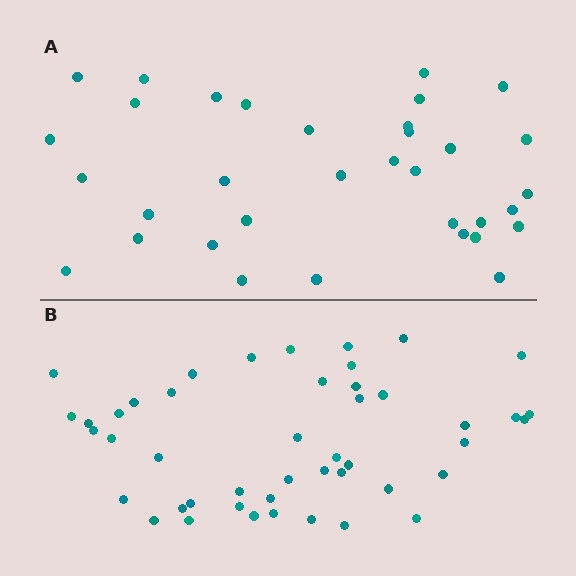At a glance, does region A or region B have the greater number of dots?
Region B (the bottom region) has more dots.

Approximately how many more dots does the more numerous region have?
Region B has roughly 12 or so more dots than region A.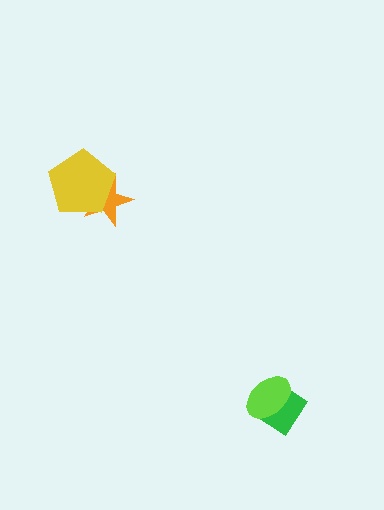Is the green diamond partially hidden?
Yes, it is partially covered by another shape.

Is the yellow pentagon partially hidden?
No, no other shape covers it.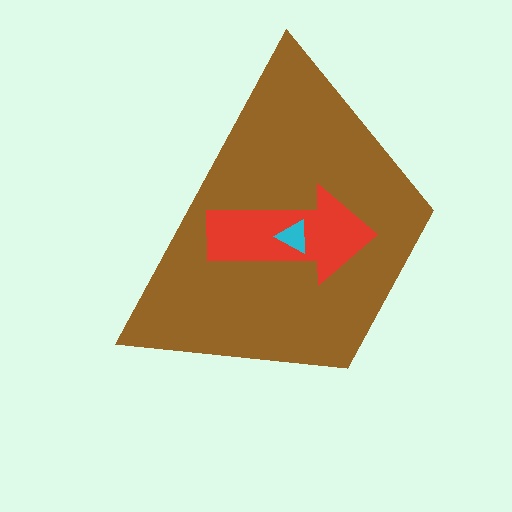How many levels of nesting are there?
3.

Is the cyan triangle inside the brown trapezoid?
Yes.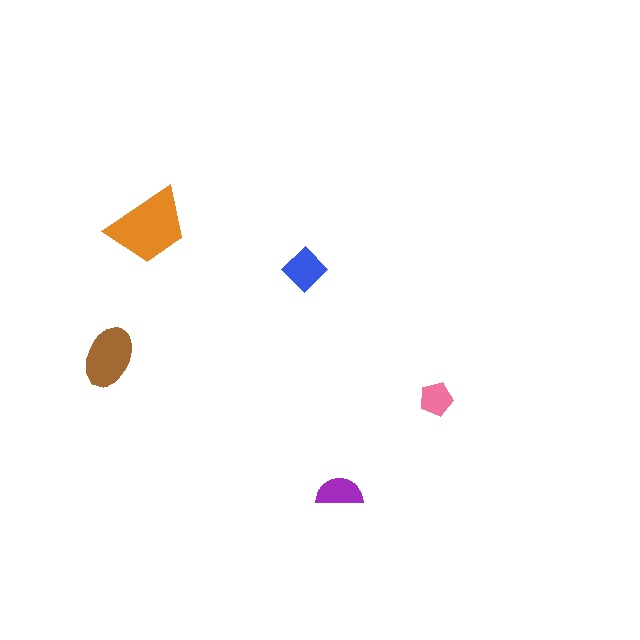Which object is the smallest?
The pink pentagon.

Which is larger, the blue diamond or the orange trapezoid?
The orange trapezoid.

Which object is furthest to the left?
The brown ellipse is leftmost.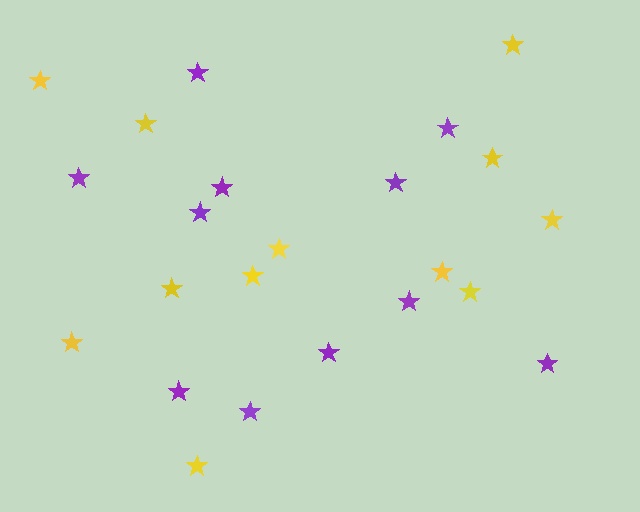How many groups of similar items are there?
There are 2 groups: one group of yellow stars (12) and one group of purple stars (11).